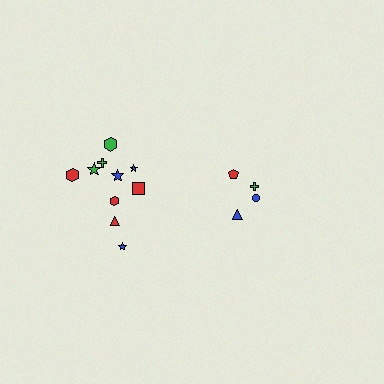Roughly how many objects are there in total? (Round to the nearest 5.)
Roughly 15 objects in total.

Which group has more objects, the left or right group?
The left group.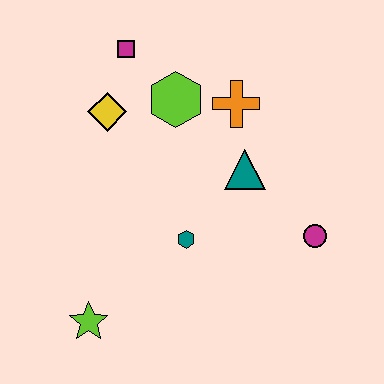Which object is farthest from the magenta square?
The lime star is farthest from the magenta square.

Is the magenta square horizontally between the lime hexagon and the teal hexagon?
No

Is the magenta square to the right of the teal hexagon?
No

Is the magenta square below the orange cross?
No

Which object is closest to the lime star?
The teal hexagon is closest to the lime star.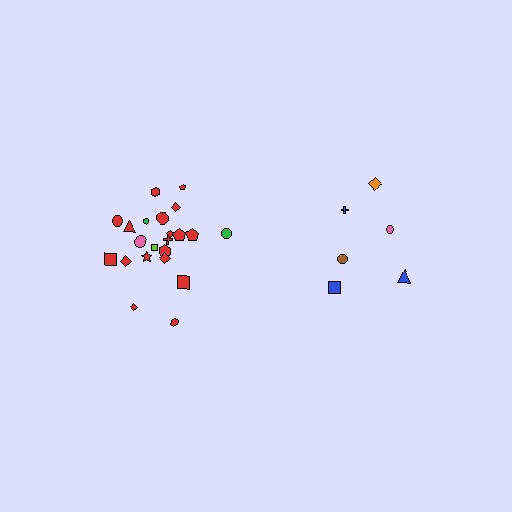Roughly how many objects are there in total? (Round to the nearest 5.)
Roughly 30 objects in total.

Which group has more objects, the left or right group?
The left group.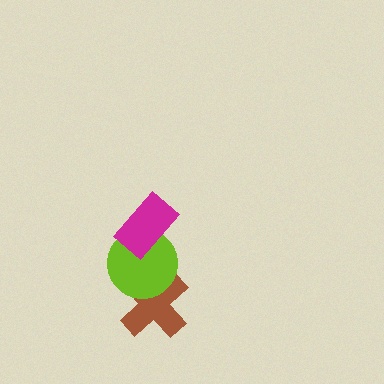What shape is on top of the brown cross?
The lime circle is on top of the brown cross.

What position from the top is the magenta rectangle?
The magenta rectangle is 1st from the top.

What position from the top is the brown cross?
The brown cross is 3rd from the top.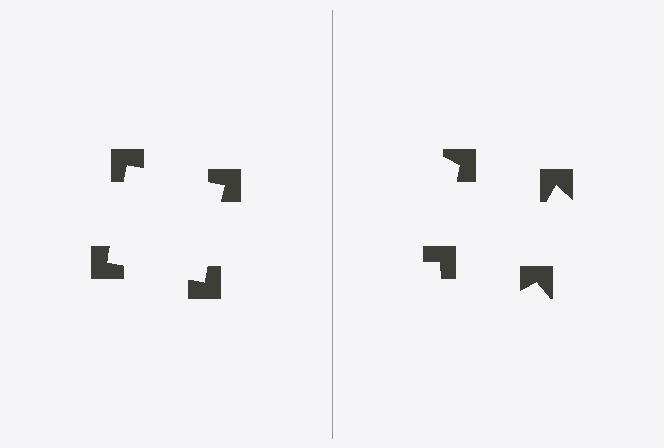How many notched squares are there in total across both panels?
8 — 4 on each side.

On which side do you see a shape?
An illusory square appears on the left side. On the right side the wedge cuts are rotated, so no coherent shape forms.